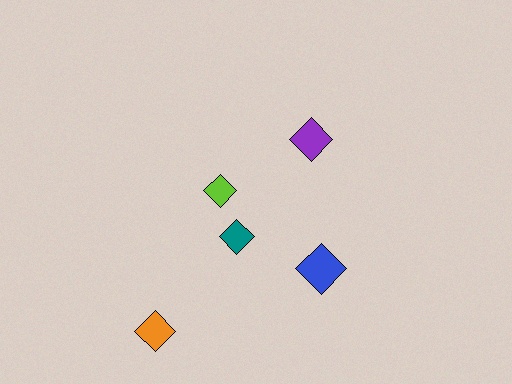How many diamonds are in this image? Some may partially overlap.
There are 5 diamonds.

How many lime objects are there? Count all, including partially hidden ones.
There is 1 lime object.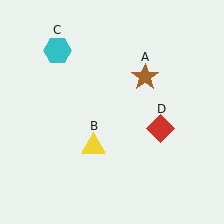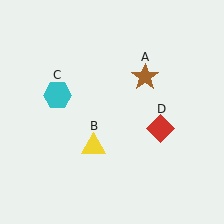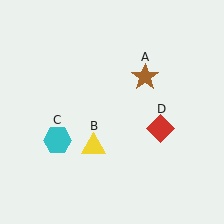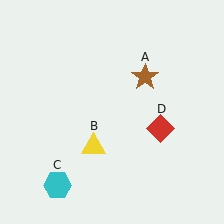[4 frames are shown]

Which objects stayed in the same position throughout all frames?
Brown star (object A) and yellow triangle (object B) and red diamond (object D) remained stationary.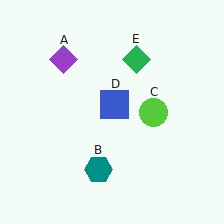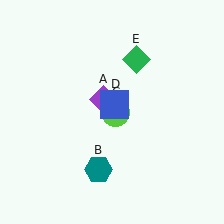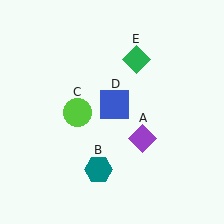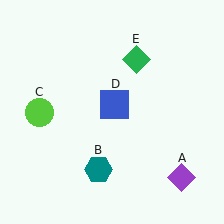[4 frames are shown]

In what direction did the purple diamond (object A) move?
The purple diamond (object A) moved down and to the right.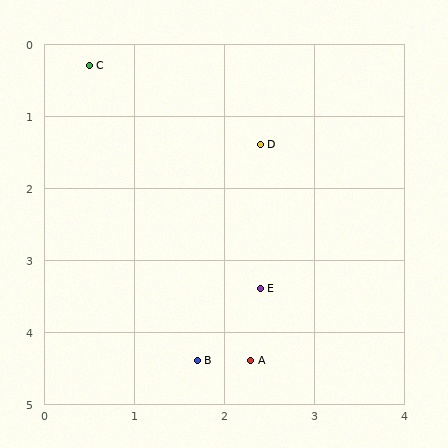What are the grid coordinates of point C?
Point C is at approximately (0.5, 0.3).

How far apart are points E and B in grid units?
Points E and B are about 1.2 grid units apart.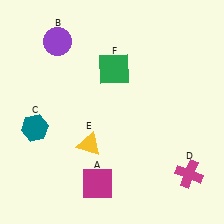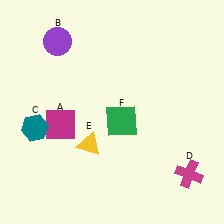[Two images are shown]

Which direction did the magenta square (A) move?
The magenta square (A) moved up.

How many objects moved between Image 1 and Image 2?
2 objects moved between the two images.